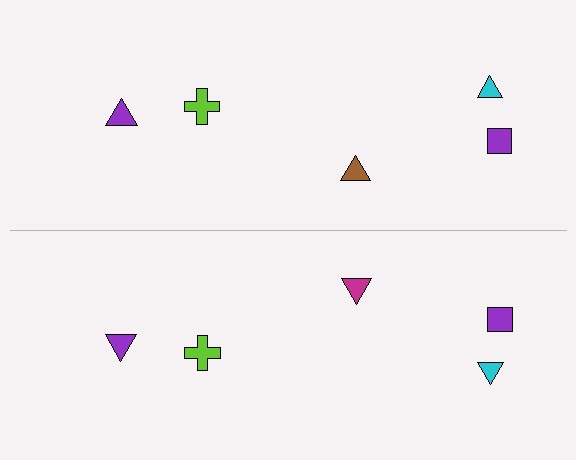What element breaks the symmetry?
The magenta triangle on the bottom side breaks the symmetry — its mirror counterpart is brown.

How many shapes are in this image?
There are 10 shapes in this image.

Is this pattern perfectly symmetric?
No, the pattern is not perfectly symmetric. The magenta triangle on the bottom side breaks the symmetry — its mirror counterpart is brown.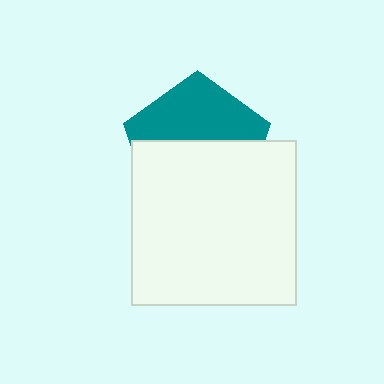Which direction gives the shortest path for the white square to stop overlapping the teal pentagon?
Moving down gives the shortest separation.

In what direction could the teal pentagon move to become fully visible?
The teal pentagon could move up. That would shift it out from behind the white square entirely.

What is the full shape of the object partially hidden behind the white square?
The partially hidden object is a teal pentagon.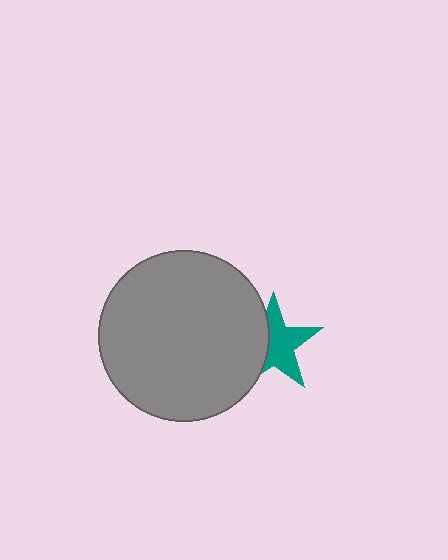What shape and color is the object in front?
The object in front is a gray circle.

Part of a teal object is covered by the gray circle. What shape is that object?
It is a star.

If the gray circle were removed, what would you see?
You would see the complete teal star.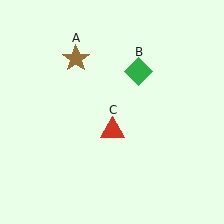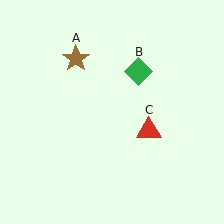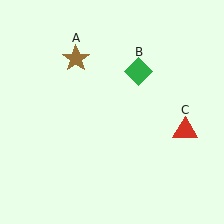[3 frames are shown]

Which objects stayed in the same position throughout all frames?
Brown star (object A) and green diamond (object B) remained stationary.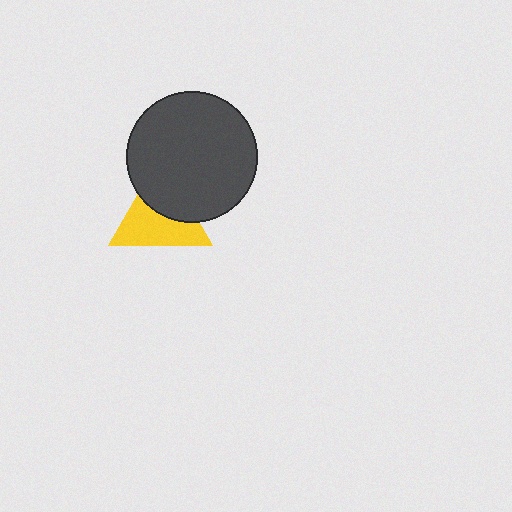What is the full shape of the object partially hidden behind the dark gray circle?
The partially hidden object is a yellow triangle.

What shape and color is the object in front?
The object in front is a dark gray circle.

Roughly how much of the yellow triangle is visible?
About half of it is visible (roughly 58%).